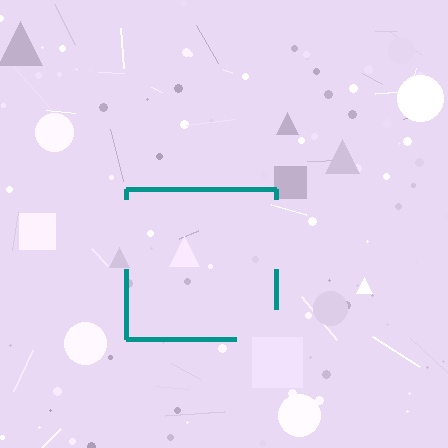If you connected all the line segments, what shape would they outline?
They would outline a square.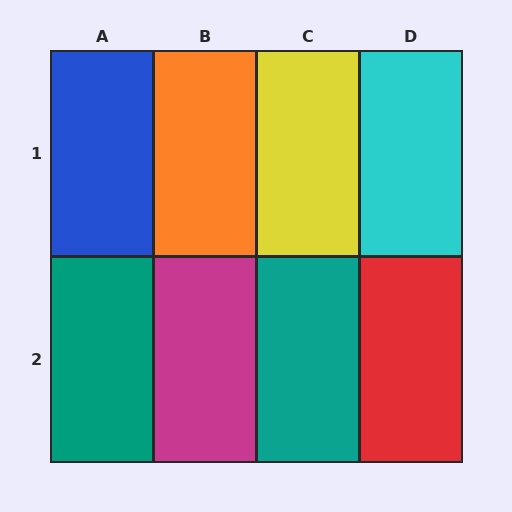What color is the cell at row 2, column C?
Teal.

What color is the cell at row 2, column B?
Magenta.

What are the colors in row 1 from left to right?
Blue, orange, yellow, cyan.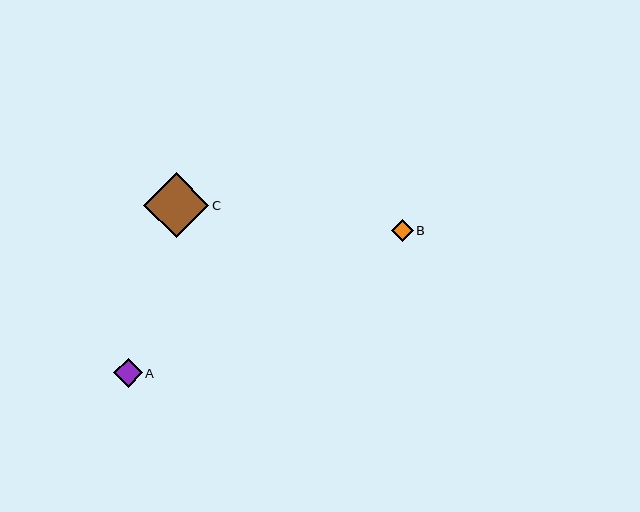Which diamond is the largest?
Diamond C is the largest with a size of approximately 65 pixels.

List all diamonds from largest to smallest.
From largest to smallest: C, A, B.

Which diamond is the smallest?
Diamond B is the smallest with a size of approximately 22 pixels.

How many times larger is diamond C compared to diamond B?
Diamond C is approximately 3.0 times the size of diamond B.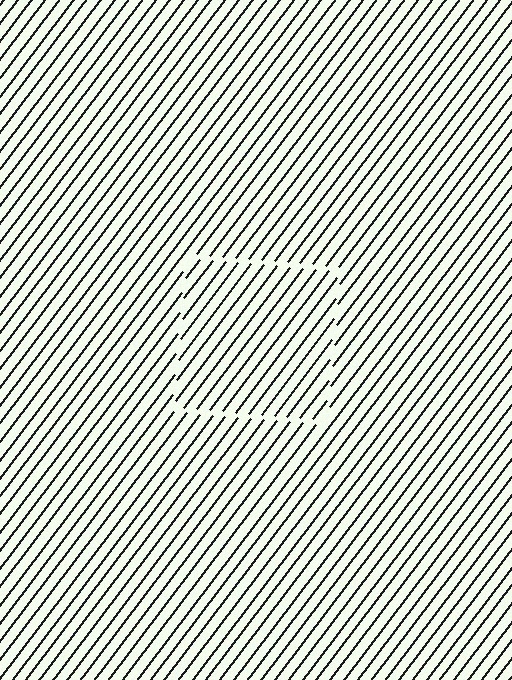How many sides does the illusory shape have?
4 sides — the line-ends trace a square.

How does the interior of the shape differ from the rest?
The interior of the shape contains the same grating, shifted by half a period — the contour is defined by the phase discontinuity where line-ends from the inner and outer gratings abut.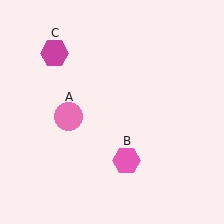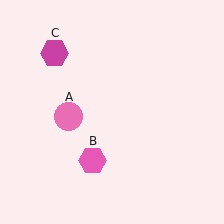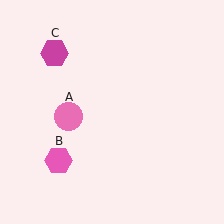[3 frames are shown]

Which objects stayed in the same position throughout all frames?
Pink circle (object A) and magenta hexagon (object C) remained stationary.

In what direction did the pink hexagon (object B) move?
The pink hexagon (object B) moved left.